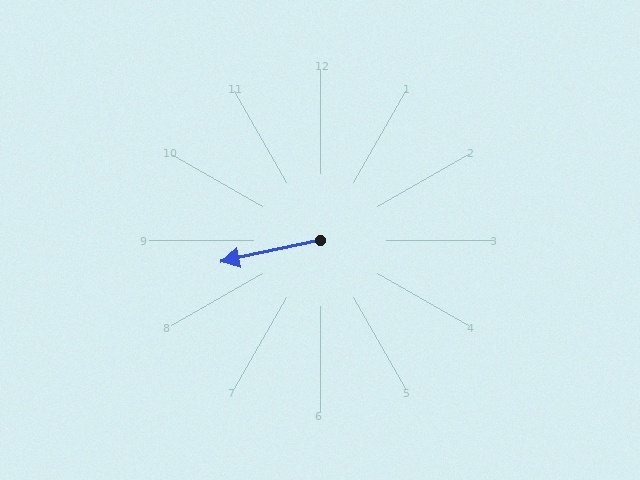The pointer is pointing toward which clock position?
Roughly 9 o'clock.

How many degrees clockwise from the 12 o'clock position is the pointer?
Approximately 258 degrees.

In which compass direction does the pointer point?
West.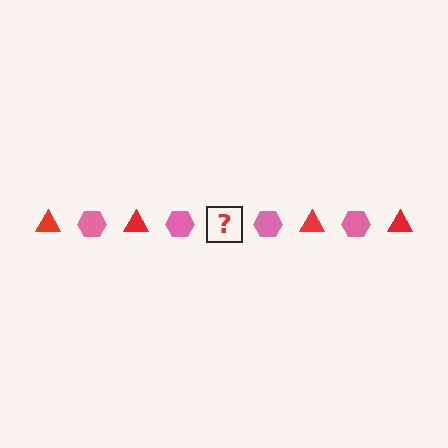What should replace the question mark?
The question mark should be replaced with a red triangle.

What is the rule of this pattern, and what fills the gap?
The rule is that the pattern alternates between red triangle and pink hexagon. The gap should be filled with a red triangle.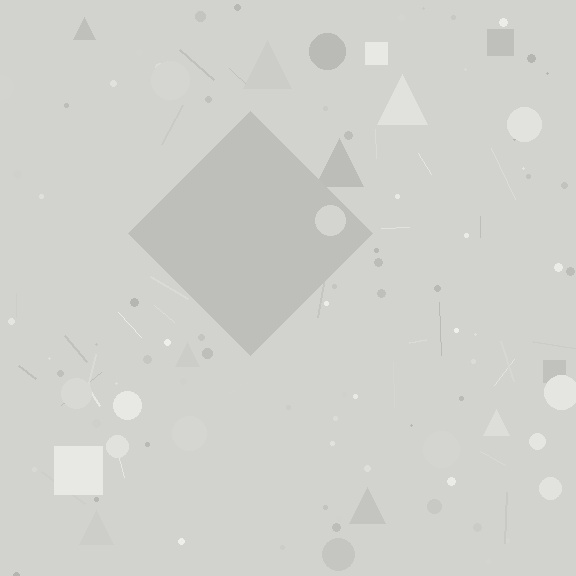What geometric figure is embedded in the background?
A diamond is embedded in the background.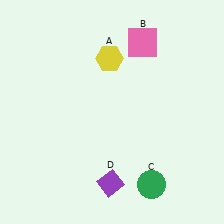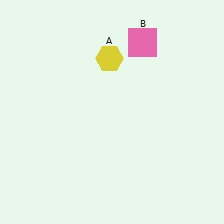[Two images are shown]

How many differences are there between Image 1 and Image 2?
There are 2 differences between the two images.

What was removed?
The green circle (C), the purple diamond (D) were removed in Image 2.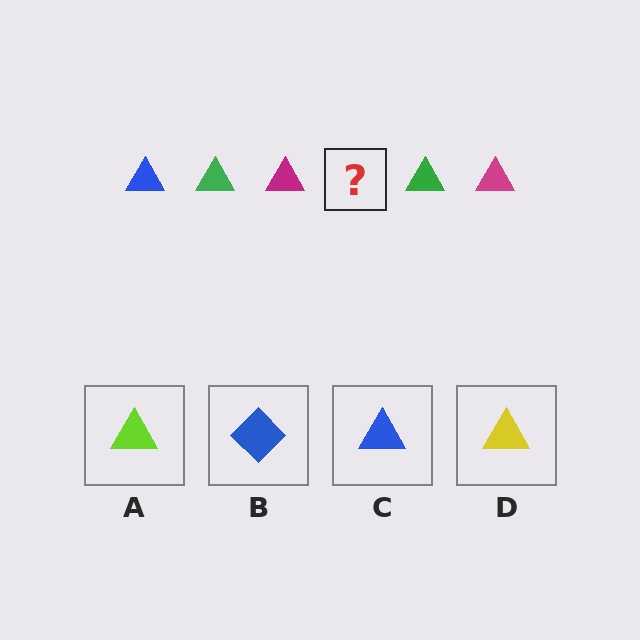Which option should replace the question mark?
Option C.